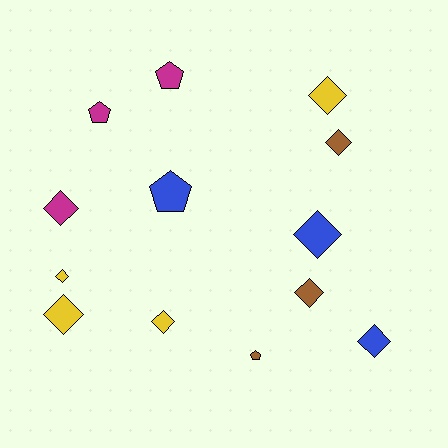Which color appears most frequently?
Yellow, with 4 objects.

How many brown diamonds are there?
There are 2 brown diamonds.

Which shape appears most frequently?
Diamond, with 9 objects.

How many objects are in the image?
There are 13 objects.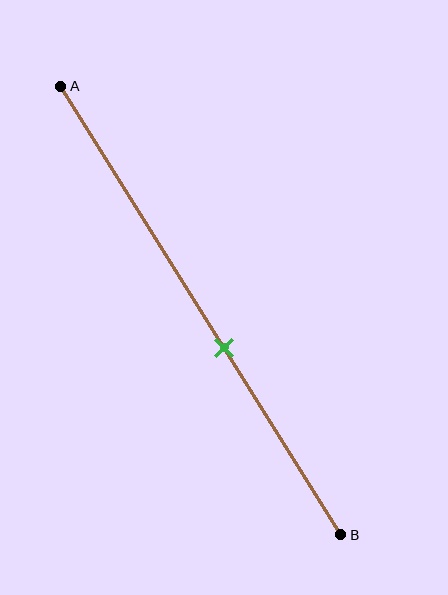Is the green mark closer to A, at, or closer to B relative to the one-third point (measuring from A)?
The green mark is closer to point B than the one-third point of segment AB.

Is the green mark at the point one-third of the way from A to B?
No, the mark is at about 60% from A, not at the 33% one-third point.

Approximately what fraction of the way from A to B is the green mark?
The green mark is approximately 60% of the way from A to B.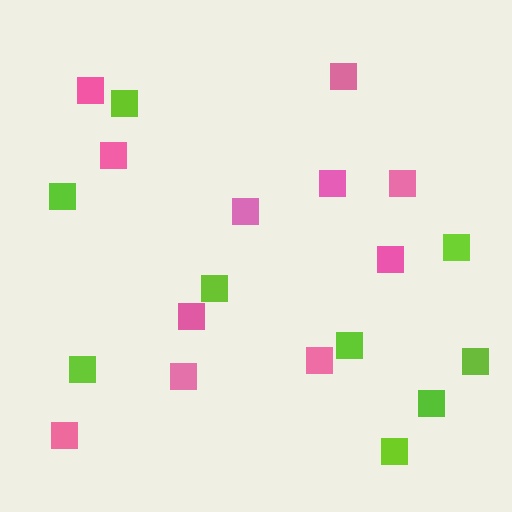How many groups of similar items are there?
There are 2 groups: one group of pink squares (11) and one group of lime squares (9).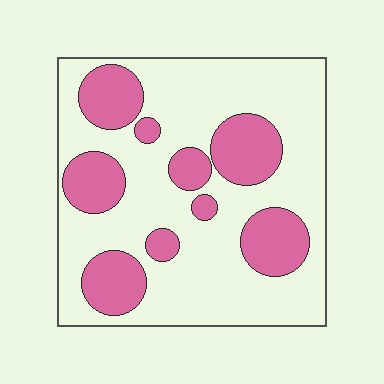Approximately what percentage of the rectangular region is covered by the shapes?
Approximately 30%.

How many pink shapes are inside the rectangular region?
9.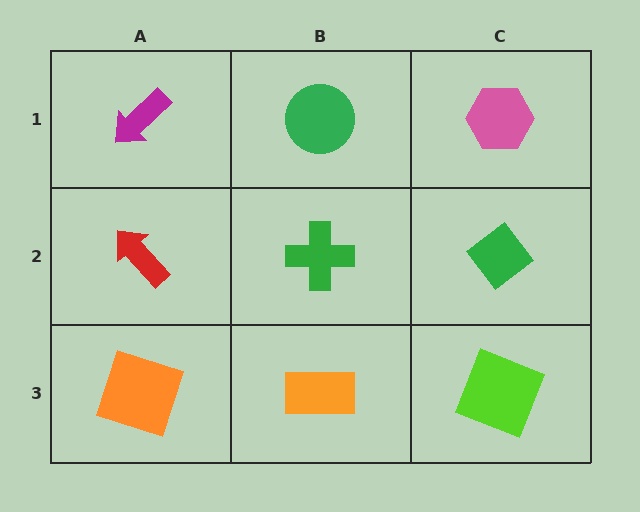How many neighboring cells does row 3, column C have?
2.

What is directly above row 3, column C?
A green diamond.